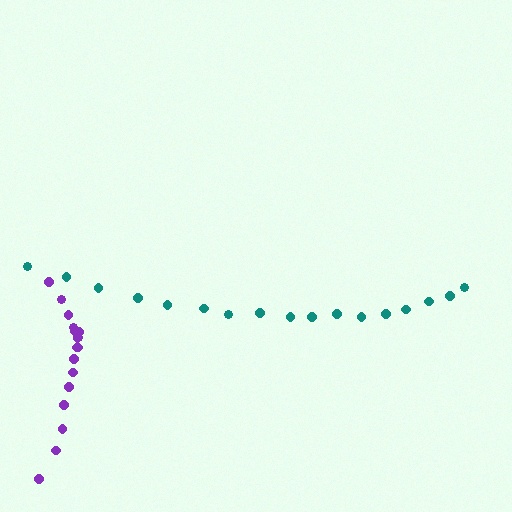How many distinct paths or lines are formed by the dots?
There are 2 distinct paths.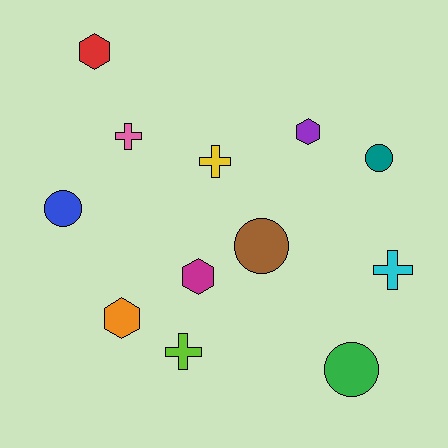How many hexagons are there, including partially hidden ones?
There are 4 hexagons.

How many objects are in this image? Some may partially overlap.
There are 12 objects.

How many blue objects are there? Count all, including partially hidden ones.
There is 1 blue object.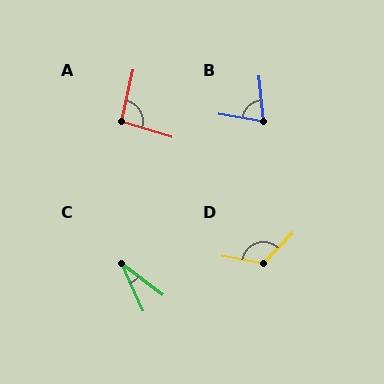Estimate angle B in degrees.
Approximately 75 degrees.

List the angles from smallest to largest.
C (29°), B (75°), A (94°), D (124°).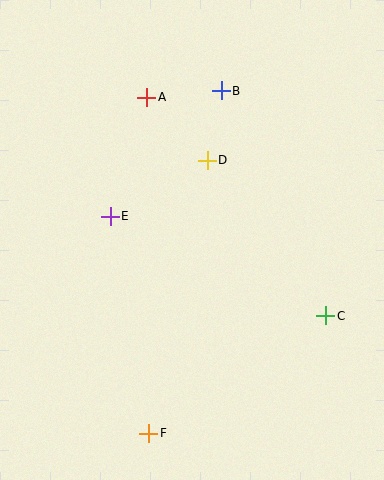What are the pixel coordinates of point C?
Point C is at (326, 316).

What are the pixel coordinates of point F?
Point F is at (149, 433).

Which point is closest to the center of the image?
Point D at (207, 160) is closest to the center.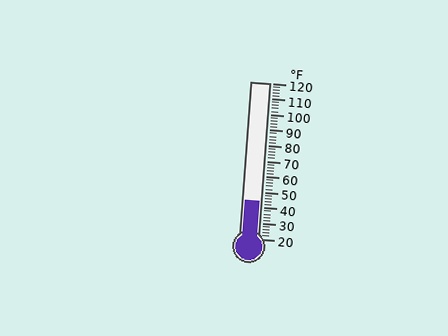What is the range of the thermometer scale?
The thermometer scale ranges from 20°F to 120°F.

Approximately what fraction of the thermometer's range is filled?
The thermometer is filled to approximately 25% of its range.